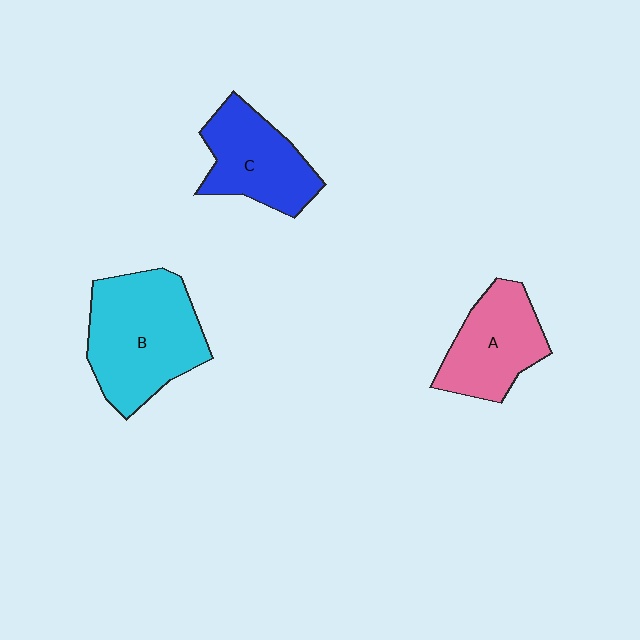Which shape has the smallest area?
Shape A (pink).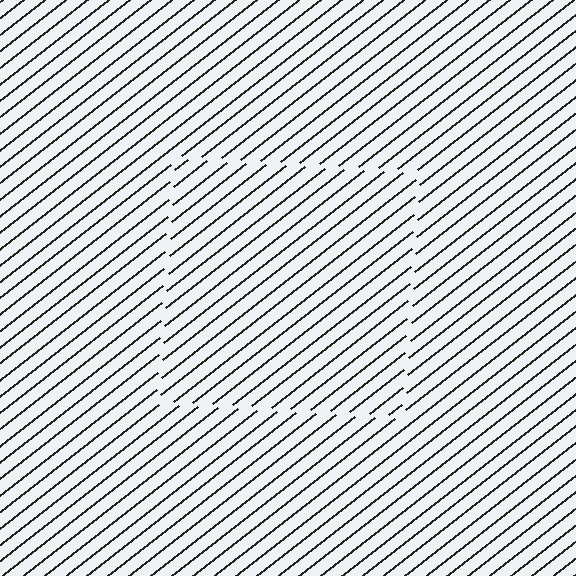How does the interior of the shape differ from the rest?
The interior of the shape contains the same grating, shifted by half a period — the contour is defined by the phase discontinuity where line-ends from the inner and outer gratings abut.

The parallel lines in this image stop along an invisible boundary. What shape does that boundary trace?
An illusory square. The interior of the shape contains the same grating, shifted by half a period — the contour is defined by the phase discontinuity where line-ends from the inner and outer gratings abut.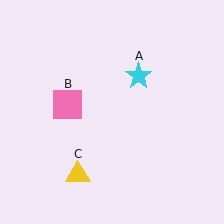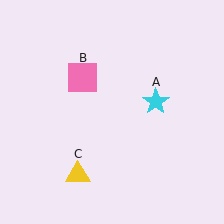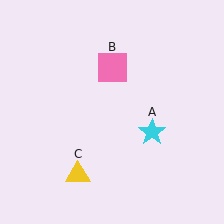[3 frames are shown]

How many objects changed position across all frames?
2 objects changed position: cyan star (object A), pink square (object B).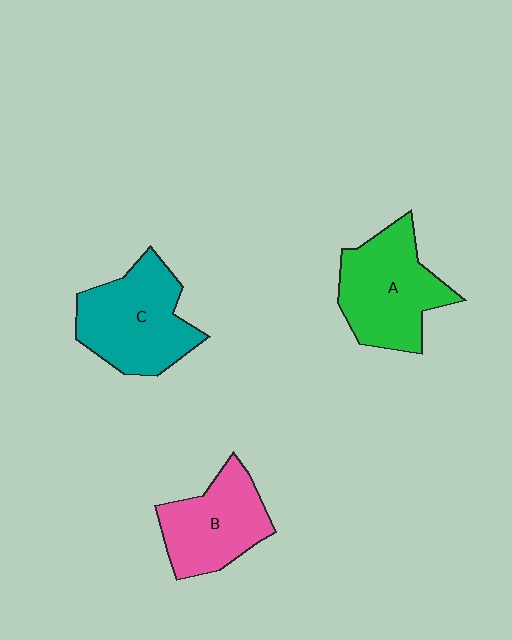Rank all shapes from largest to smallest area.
From largest to smallest: C (teal), A (green), B (pink).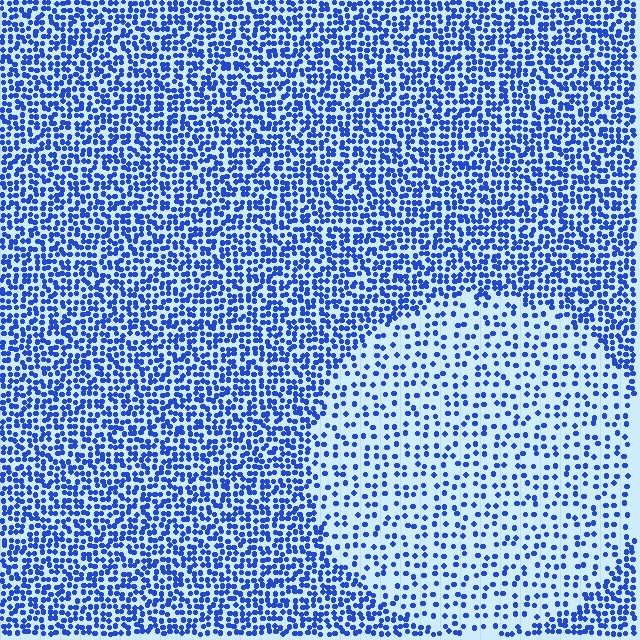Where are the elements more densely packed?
The elements are more densely packed outside the circle boundary.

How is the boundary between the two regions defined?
The boundary is defined by a change in element density (approximately 2.3x ratio). All elements are the same color, size, and shape.